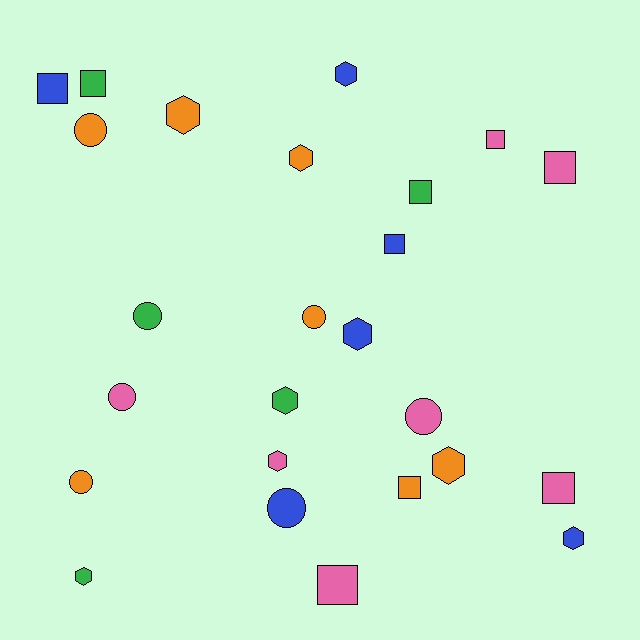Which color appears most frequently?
Orange, with 7 objects.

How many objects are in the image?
There are 25 objects.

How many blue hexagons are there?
There are 3 blue hexagons.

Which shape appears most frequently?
Hexagon, with 9 objects.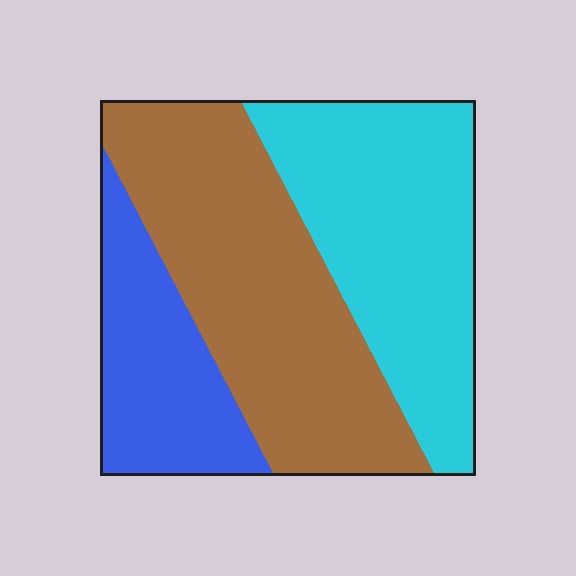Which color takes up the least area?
Blue, at roughly 20%.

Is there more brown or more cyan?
Brown.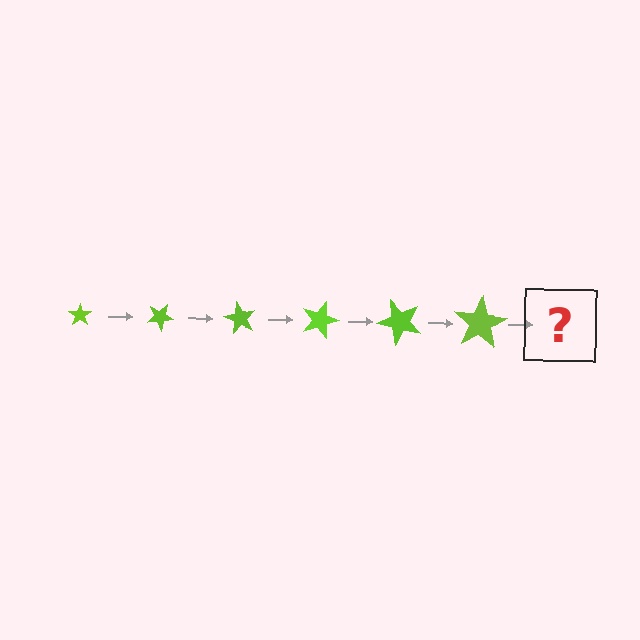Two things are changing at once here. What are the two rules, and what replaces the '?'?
The two rules are that the star grows larger each step and it rotates 30 degrees each step. The '?' should be a star, larger than the previous one and rotated 180 degrees from the start.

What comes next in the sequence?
The next element should be a star, larger than the previous one and rotated 180 degrees from the start.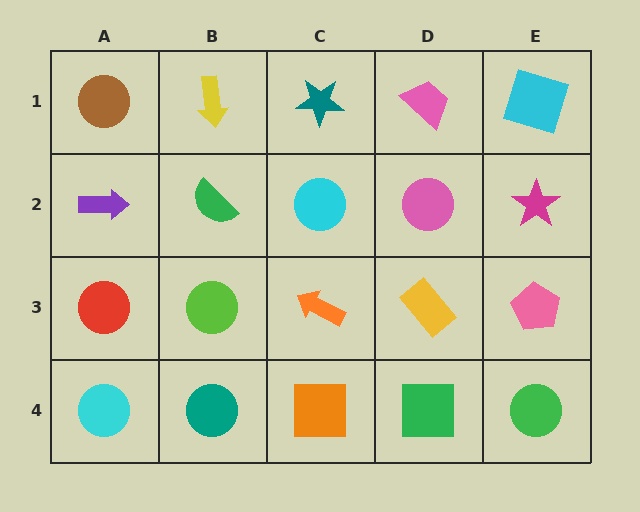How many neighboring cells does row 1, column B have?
3.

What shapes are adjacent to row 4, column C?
An orange arrow (row 3, column C), a teal circle (row 4, column B), a green square (row 4, column D).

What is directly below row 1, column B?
A green semicircle.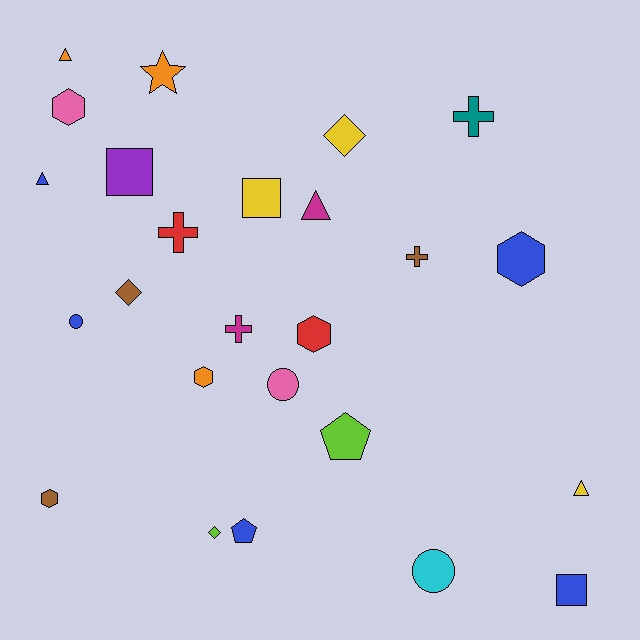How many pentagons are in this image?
There are 2 pentagons.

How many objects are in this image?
There are 25 objects.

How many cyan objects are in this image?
There is 1 cyan object.